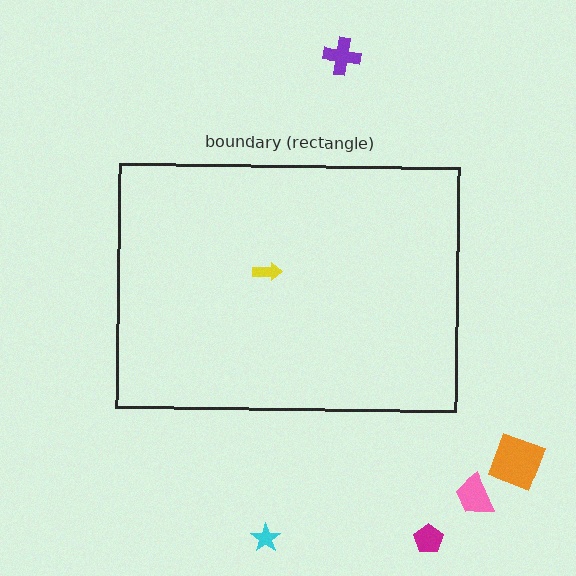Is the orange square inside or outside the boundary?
Outside.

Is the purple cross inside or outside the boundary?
Outside.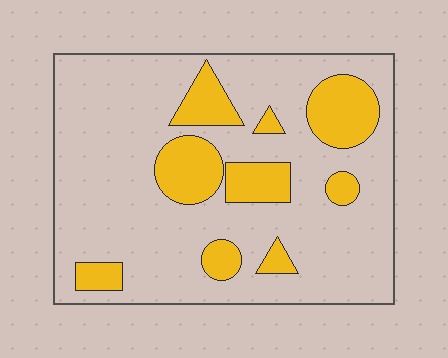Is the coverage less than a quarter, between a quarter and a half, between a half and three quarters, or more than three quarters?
Less than a quarter.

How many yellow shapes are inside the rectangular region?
9.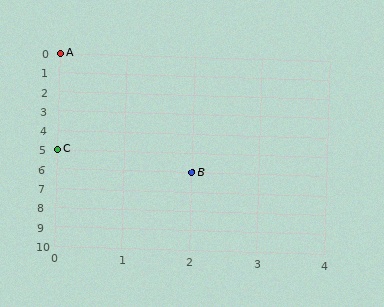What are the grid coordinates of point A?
Point A is at grid coordinates (0, 0).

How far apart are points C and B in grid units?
Points C and B are 2 columns and 1 row apart (about 2.2 grid units diagonally).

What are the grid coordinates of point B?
Point B is at grid coordinates (2, 6).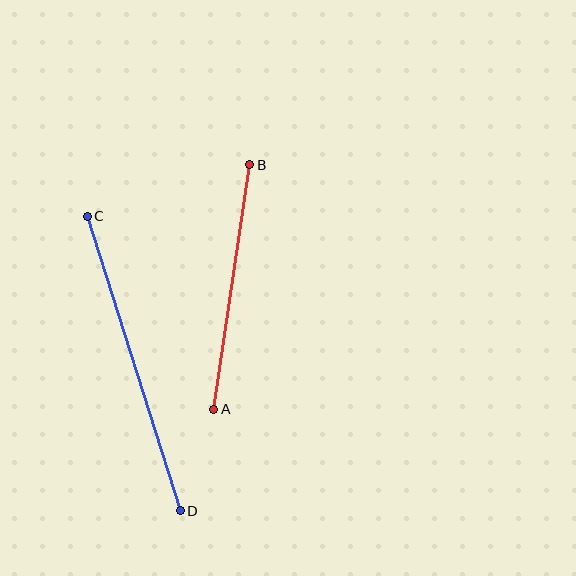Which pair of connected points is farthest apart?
Points C and D are farthest apart.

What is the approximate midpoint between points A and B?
The midpoint is at approximately (232, 287) pixels.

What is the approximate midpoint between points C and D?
The midpoint is at approximately (134, 364) pixels.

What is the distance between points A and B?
The distance is approximately 247 pixels.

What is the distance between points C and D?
The distance is approximately 309 pixels.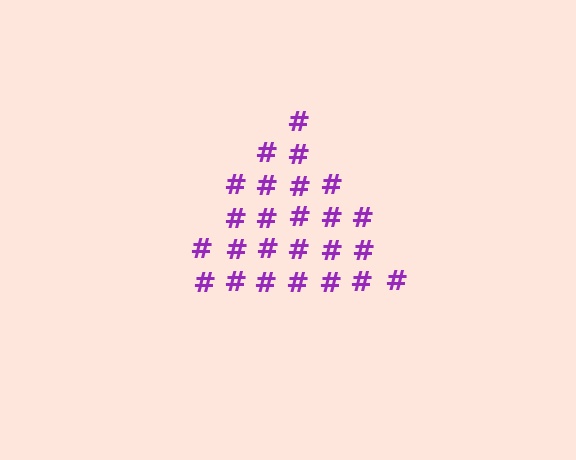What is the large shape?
The large shape is a triangle.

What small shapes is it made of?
It is made of small hash symbols.